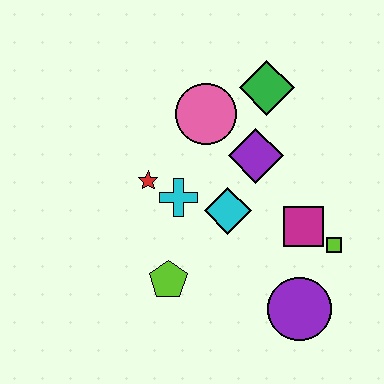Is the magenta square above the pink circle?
No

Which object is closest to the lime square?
The magenta square is closest to the lime square.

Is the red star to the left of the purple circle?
Yes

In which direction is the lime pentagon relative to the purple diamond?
The lime pentagon is below the purple diamond.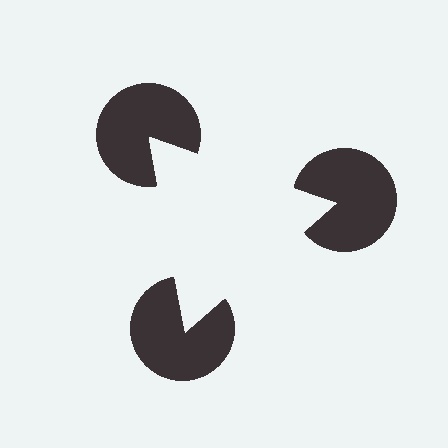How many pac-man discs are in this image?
There are 3 — one at each vertex of the illusory triangle.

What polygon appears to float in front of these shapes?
An illusory triangle — its edges are inferred from the aligned wedge cuts in the pac-man discs, not physically drawn.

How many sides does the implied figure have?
3 sides.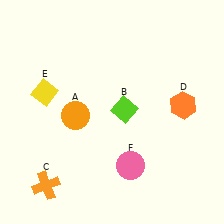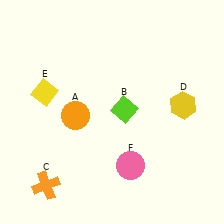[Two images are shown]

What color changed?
The hexagon (D) changed from orange in Image 1 to yellow in Image 2.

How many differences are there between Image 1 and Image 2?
There is 1 difference between the two images.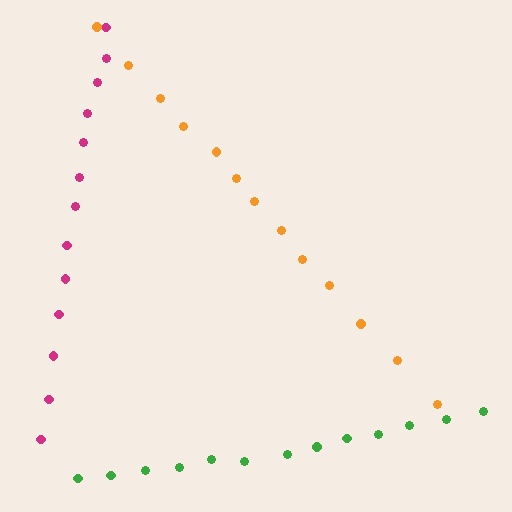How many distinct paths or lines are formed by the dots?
There are 3 distinct paths.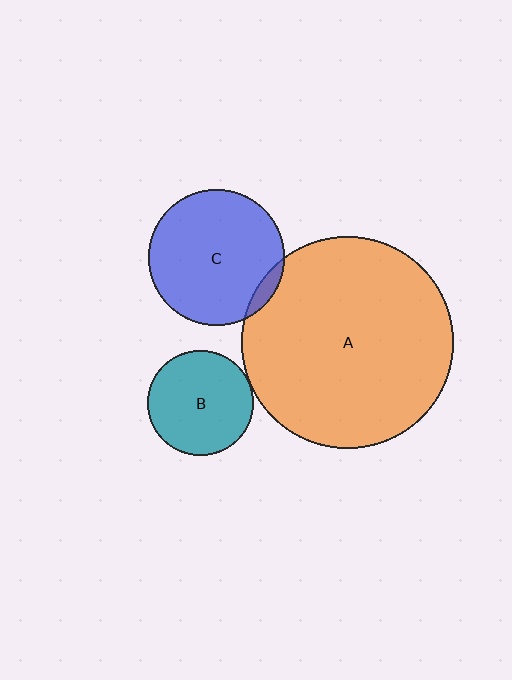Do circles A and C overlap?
Yes.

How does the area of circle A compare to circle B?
Approximately 4.1 times.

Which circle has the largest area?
Circle A (orange).